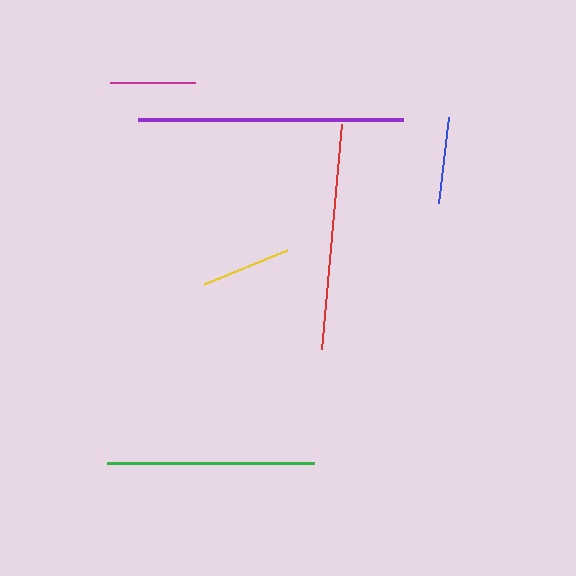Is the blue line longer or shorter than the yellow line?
The yellow line is longer than the blue line.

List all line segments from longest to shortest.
From longest to shortest: purple, red, green, yellow, blue, magenta.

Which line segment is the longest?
The purple line is the longest at approximately 265 pixels.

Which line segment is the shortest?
The magenta line is the shortest at approximately 85 pixels.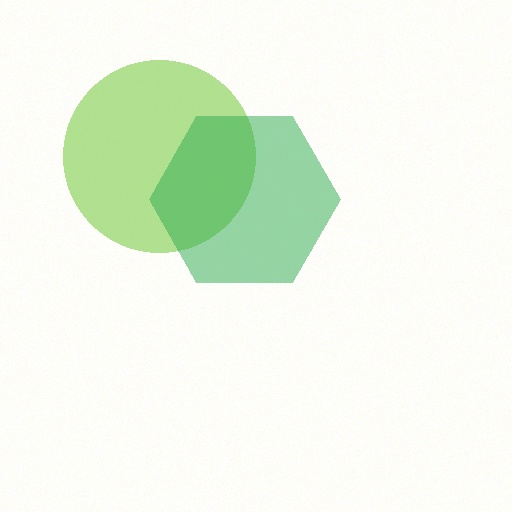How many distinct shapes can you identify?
There are 2 distinct shapes: a lime circle, a green hexagon.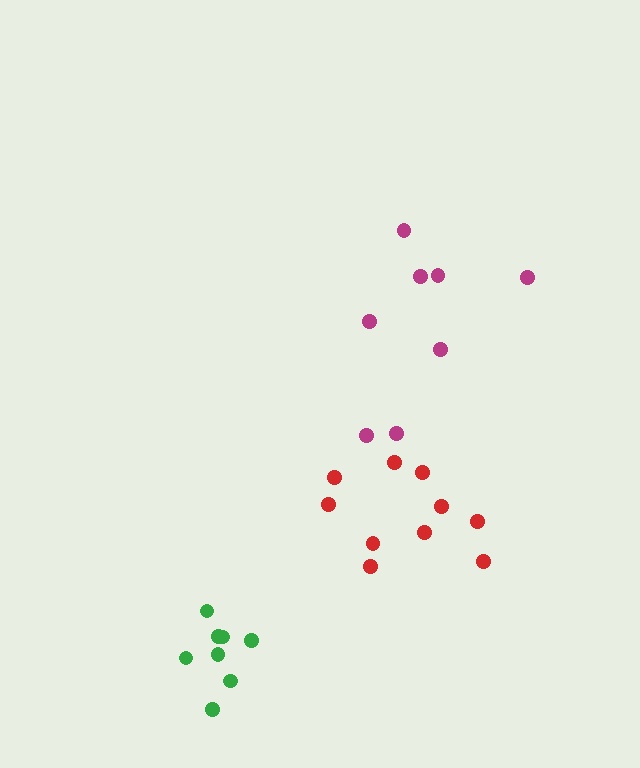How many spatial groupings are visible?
There are 3 spatial groupings.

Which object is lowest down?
The green cluster is bottommost.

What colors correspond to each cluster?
The clusters are colored: green, magenta, red.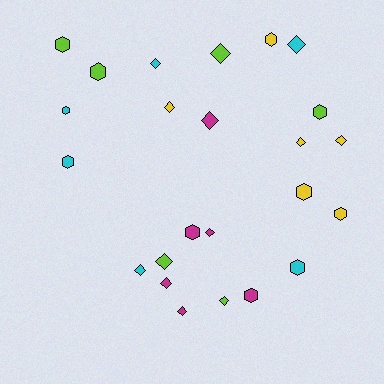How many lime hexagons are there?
There are 3 lime hexagons.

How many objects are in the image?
There are 24 objects.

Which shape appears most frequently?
Diamond, with 13 objects.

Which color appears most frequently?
Yellow, with 6 objects.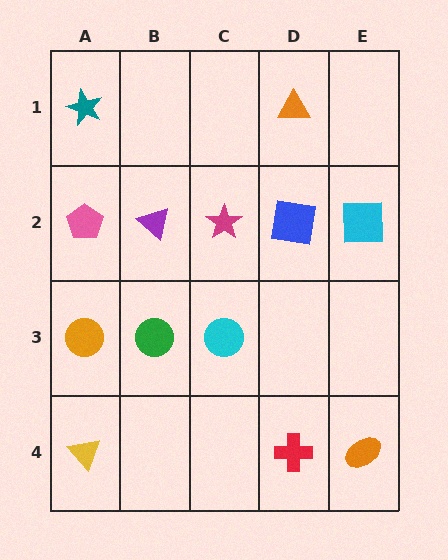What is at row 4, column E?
An orange ellipse.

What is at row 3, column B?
A green circle.